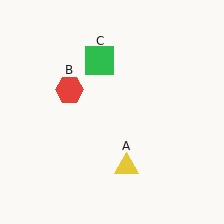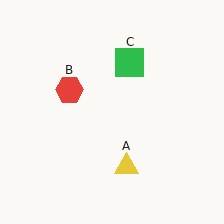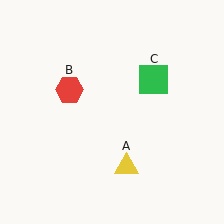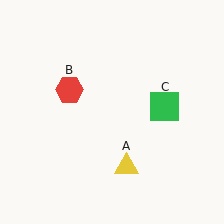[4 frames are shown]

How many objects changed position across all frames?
1 object changed position: green square (object C).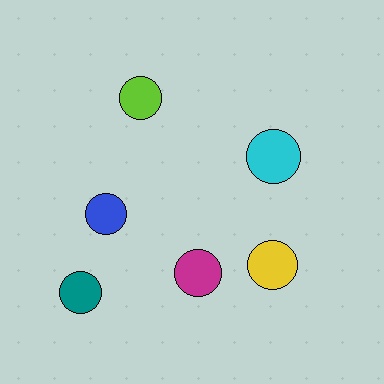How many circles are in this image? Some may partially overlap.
There are 6 circles.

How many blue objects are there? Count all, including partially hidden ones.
There is 1 blue object.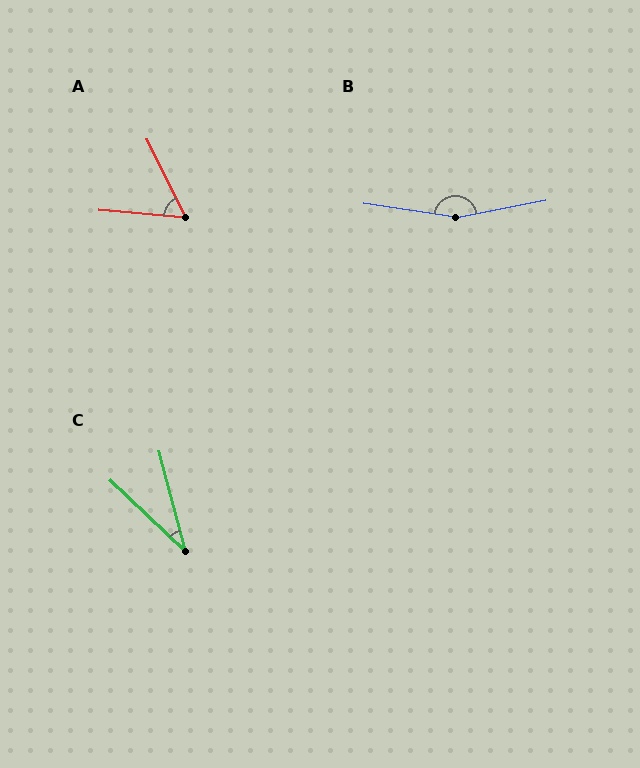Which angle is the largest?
B, at approximately 161 degrees.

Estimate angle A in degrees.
Approximately 59 degrees.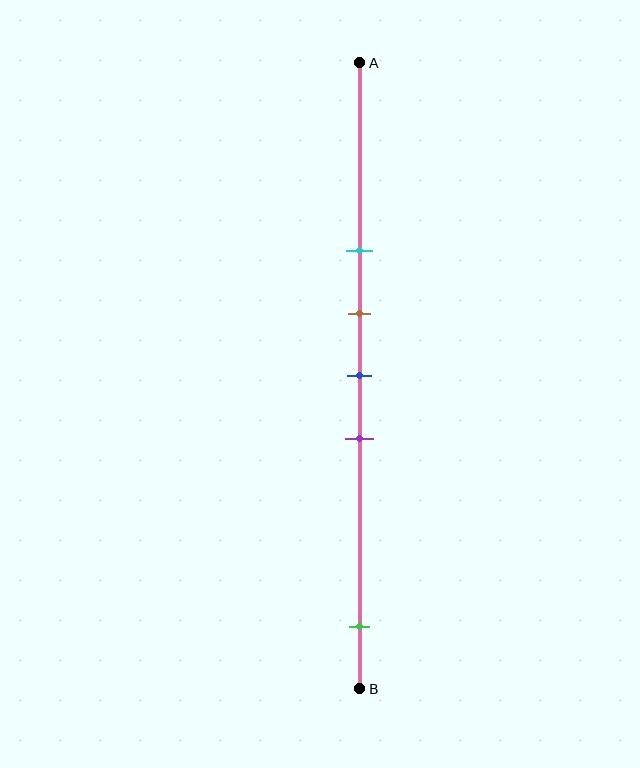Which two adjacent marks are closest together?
The brown and blue marks are the closest adjacent pair.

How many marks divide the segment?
There are 5 marks dividing the segment.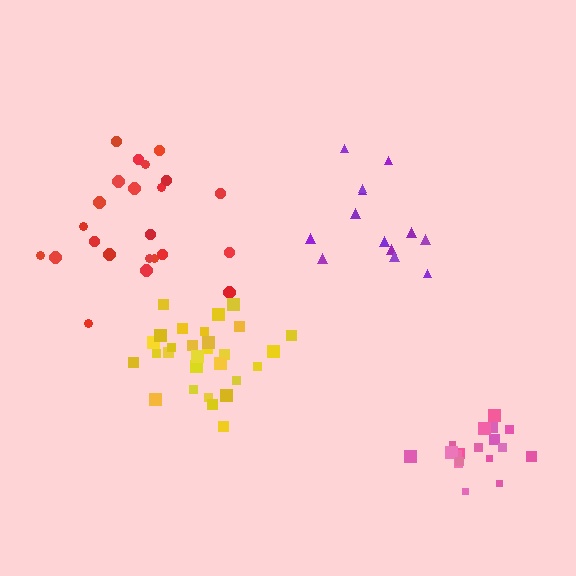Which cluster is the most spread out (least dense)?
Red.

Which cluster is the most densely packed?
Pink.